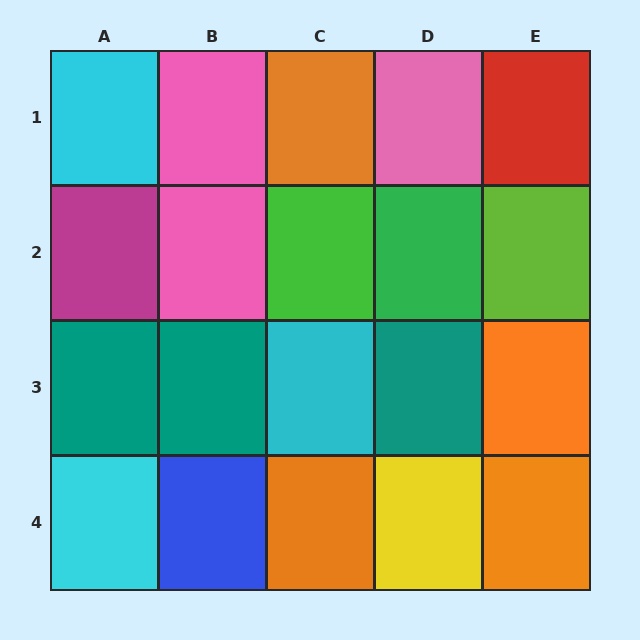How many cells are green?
2 cells are green.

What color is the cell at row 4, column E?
Orange.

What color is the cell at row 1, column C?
Orange.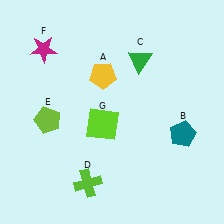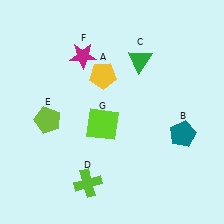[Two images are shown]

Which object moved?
The magenta star (F) moved right.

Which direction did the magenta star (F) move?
The magenta star (F) moved right.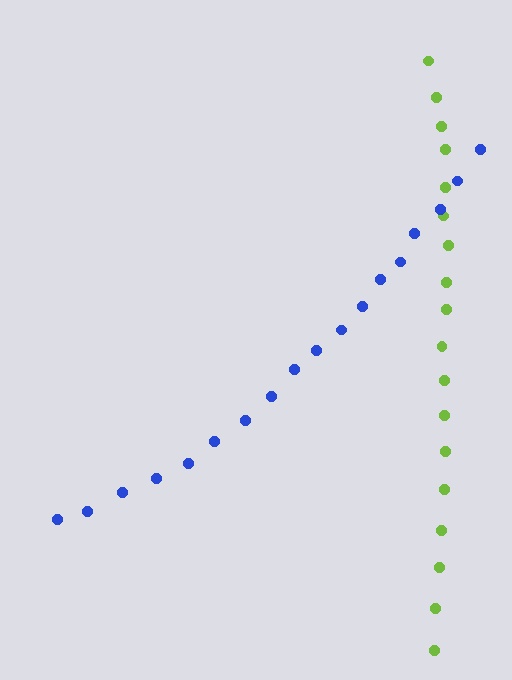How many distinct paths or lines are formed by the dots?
There are 2 distinct paths.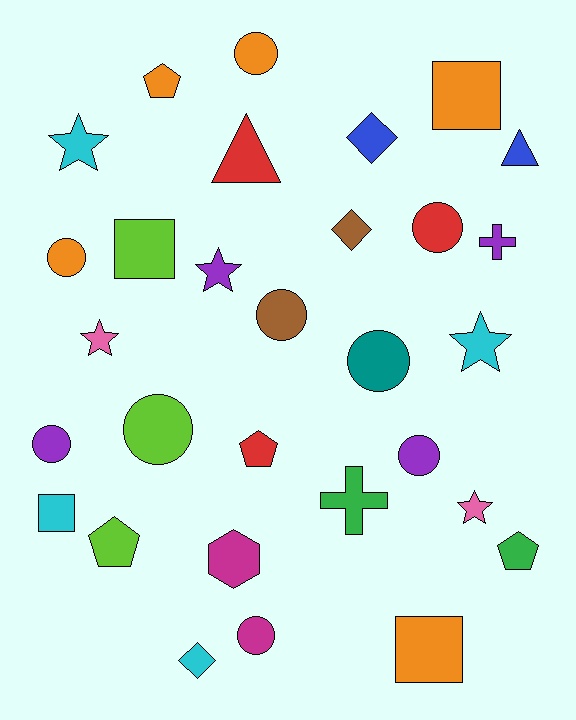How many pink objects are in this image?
There are 2 pink objects.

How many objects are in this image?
There are 30 objects.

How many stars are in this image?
There are 5 stars.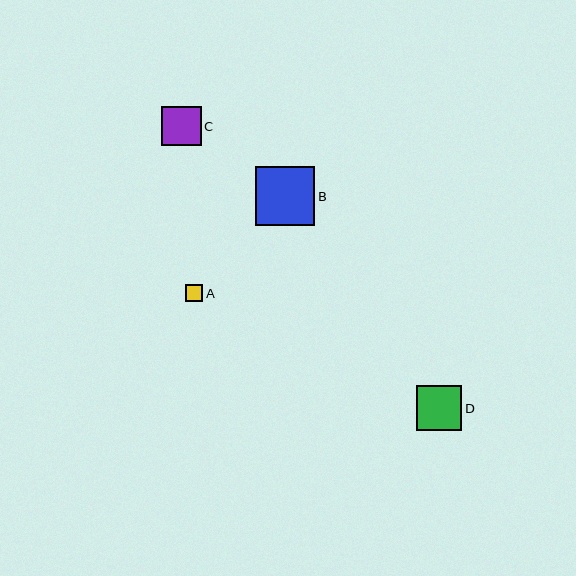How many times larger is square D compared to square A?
Square D is approximately 2.6 times the size of square A.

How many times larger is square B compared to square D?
Square B is approximately 1.3 times the size of square D.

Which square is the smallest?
Square A is the smallest with a size of approximately 17 pixels.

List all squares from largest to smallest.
From largest to smallest: B, D, C, A.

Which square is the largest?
Square B is the largest with a size of approximately 59 pixels.